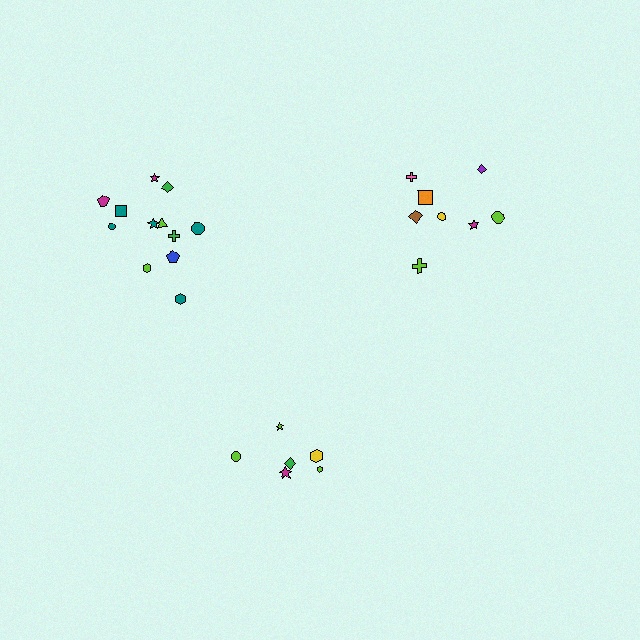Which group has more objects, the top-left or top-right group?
The top-left group.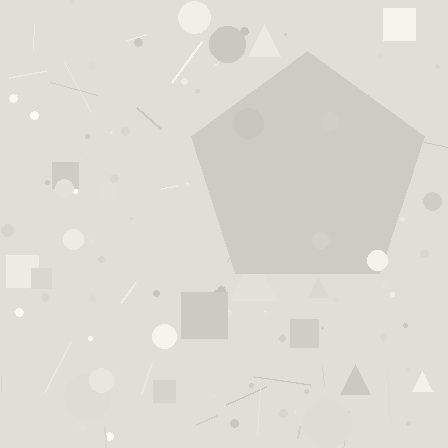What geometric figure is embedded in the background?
A pentagon is embedded in the background.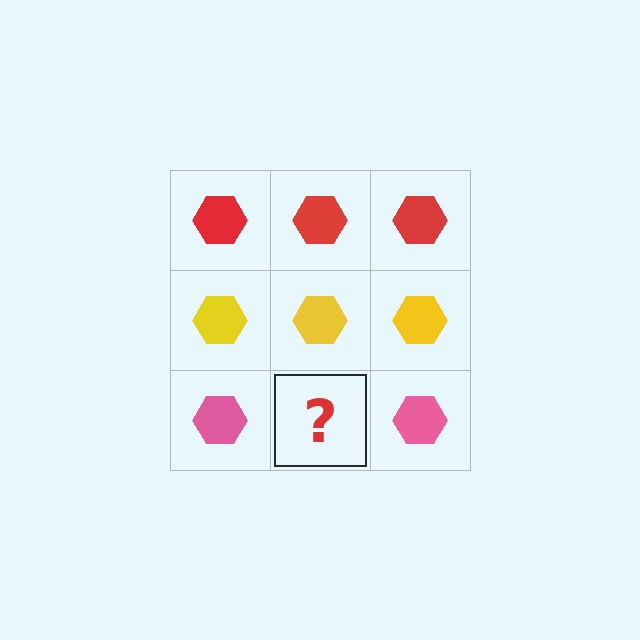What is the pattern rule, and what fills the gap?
The rule is that each row has a consistent color. The gap should be filled with a pink hexagon.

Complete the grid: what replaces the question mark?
The question mark should be replaced with a pink hexagon.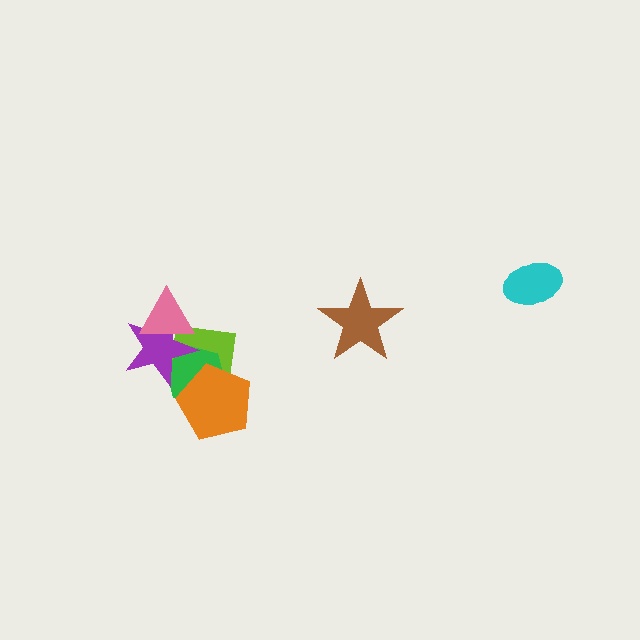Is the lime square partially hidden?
Yes, it is partially covered by another shape.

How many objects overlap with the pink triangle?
2 objects overlap with the pink triangle.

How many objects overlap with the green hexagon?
3 objects overlap with the green hexagon.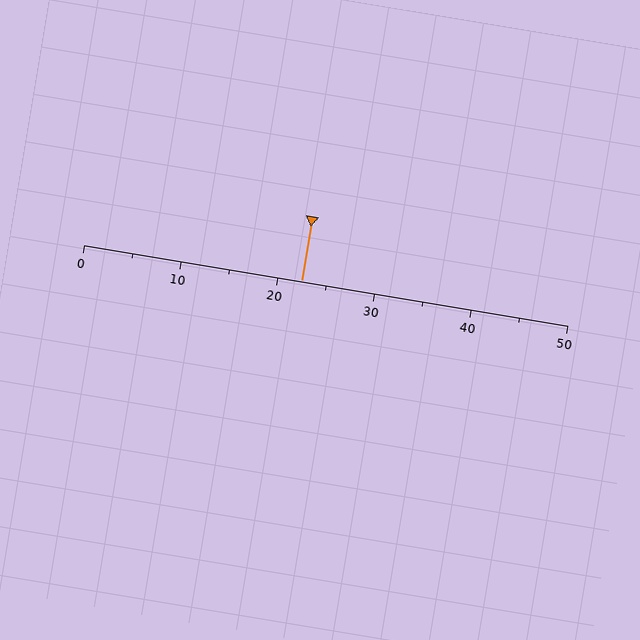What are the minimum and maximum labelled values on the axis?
The axis runs from 0 to 50.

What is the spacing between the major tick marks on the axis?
The major ticks are spaced 10 apart.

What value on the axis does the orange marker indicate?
The marker indicates approximately 22.5.